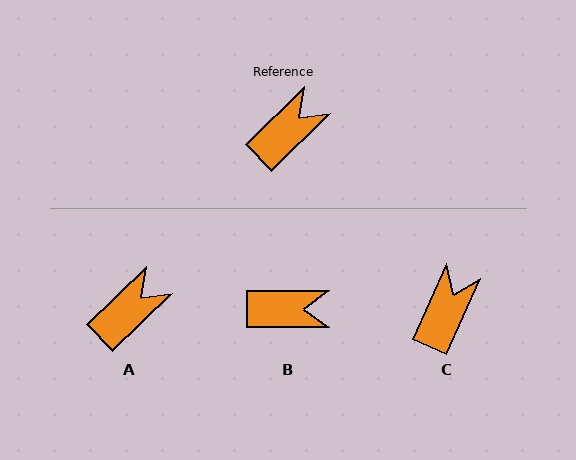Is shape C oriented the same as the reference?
No, it is off by about 22 degrees.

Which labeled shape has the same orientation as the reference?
A.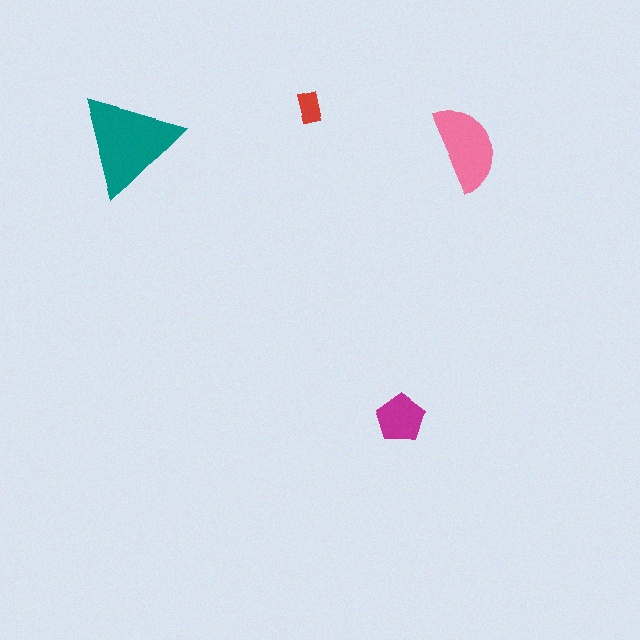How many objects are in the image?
There are 4 objects in the image.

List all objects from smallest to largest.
The red rectangle, the magenta pentagon, the pink semicircle, the teal triangle.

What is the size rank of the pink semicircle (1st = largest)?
2nd.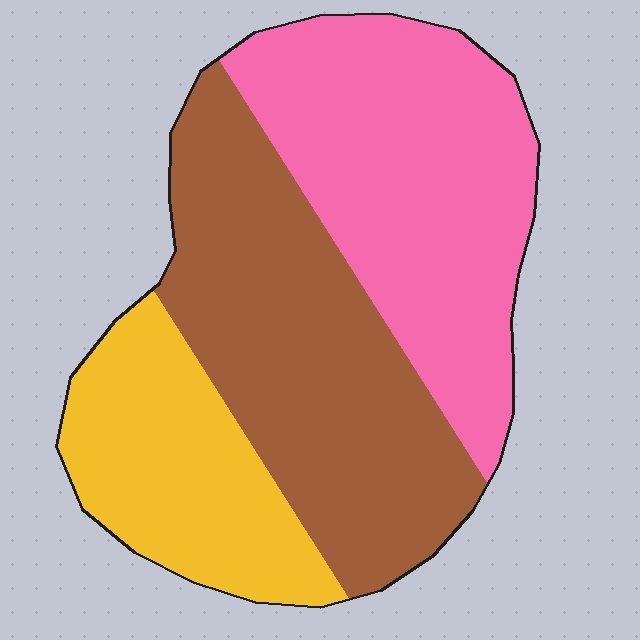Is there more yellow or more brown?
Brown.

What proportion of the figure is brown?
Brown covers roughly 40% of the figure.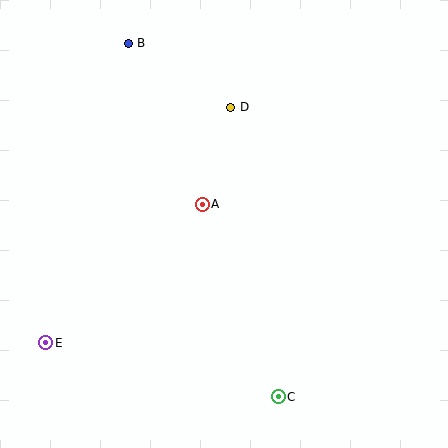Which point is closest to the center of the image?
Point A at (202, 204) is closest to the center.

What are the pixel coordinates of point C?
Point C is at (278, 397).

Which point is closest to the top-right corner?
Point D is closest to the top-right corner.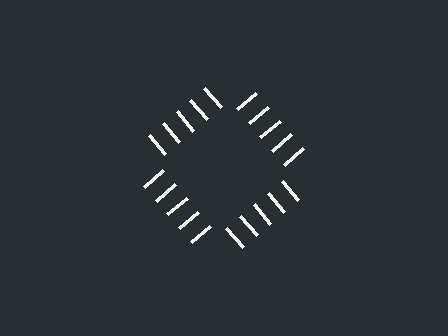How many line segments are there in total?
20 — 5 along each of the 4 edges.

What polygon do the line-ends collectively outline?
An illusory square — the line segments terminate on its edges but no continuous stroke is drawn.